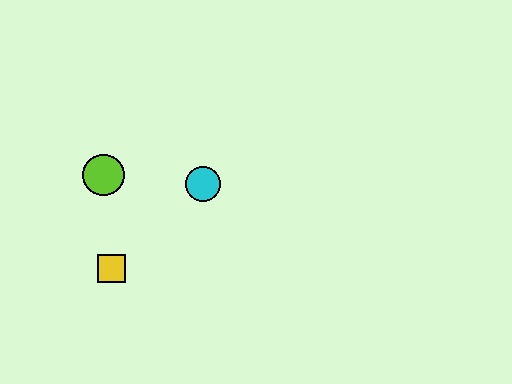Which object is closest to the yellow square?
The lime circle is closest to the yellow square.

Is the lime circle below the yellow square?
No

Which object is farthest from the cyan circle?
The yellow square is farthest from the cyan circle.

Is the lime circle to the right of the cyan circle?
No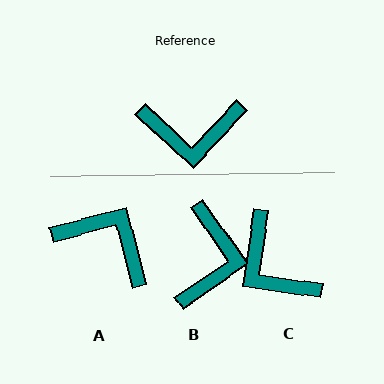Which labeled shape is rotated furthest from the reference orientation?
A, about 148 degrees away.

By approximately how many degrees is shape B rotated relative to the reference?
Approximately 78 degrees counter-clockwise.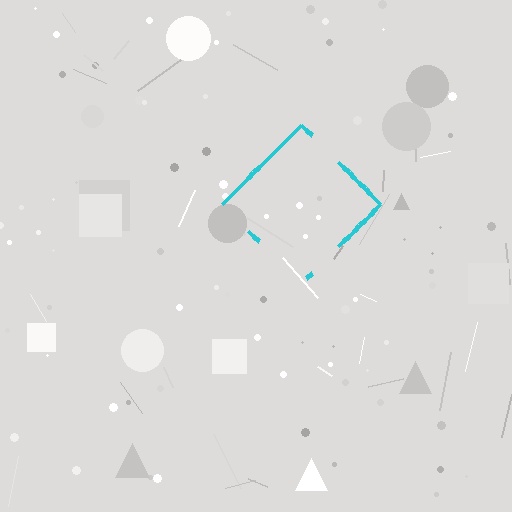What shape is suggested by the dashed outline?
The dashed outline suggests a diamond.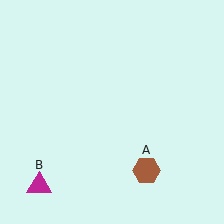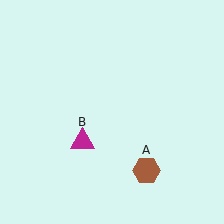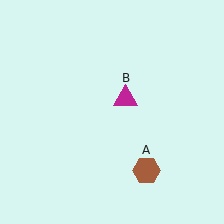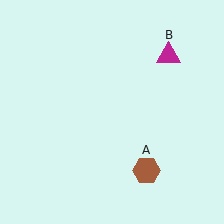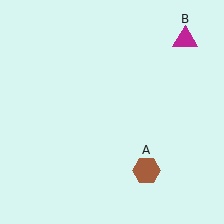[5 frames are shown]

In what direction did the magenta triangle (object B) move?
The magenta triangle (object B) moved up and to the right.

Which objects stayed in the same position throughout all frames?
Brown hexagon (object A) remained stationary.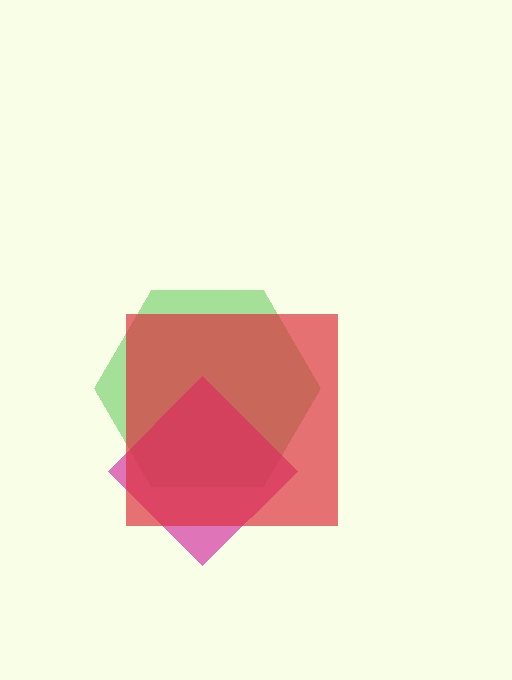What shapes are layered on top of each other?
The layered shapes are: a green hexagon, a magenta diamond, a red square.